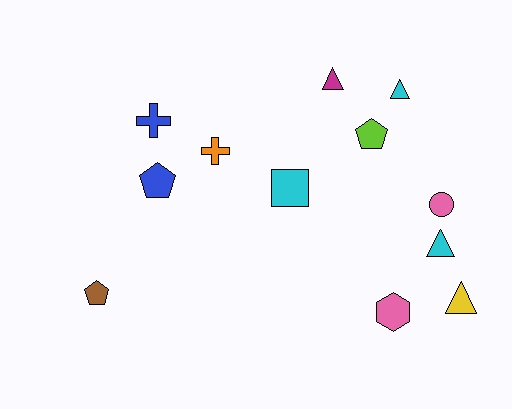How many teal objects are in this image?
There are no teal objects.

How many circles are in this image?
There is 1 circle.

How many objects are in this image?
There are 12 objects.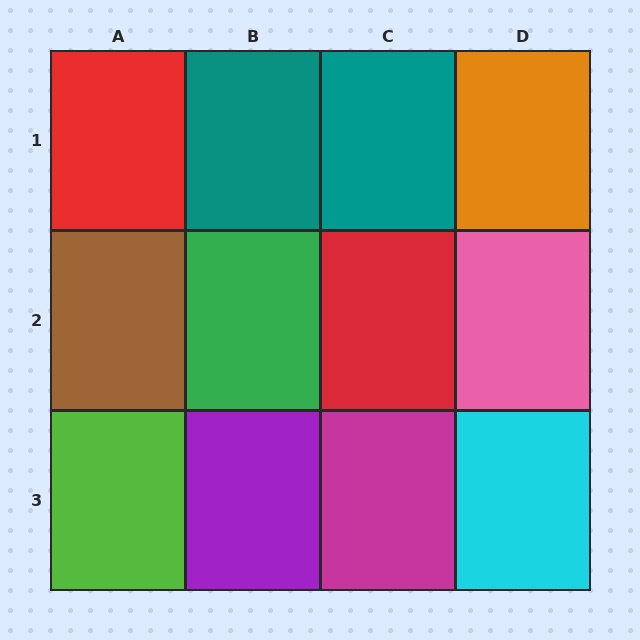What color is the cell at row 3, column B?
Purple.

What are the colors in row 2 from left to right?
Brown, green, red, pink.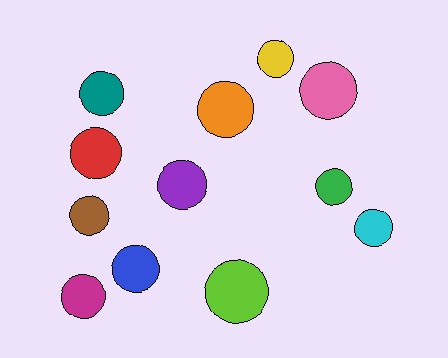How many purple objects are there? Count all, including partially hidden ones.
There is 1 purple object.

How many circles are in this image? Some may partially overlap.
There are 12 circles.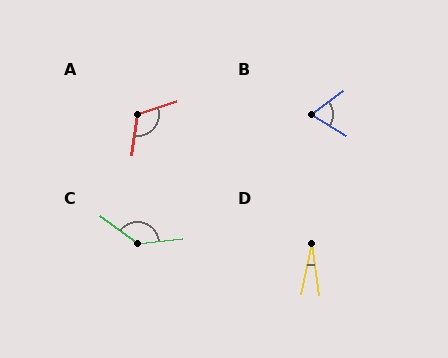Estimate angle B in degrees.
Approximately 67 degrees.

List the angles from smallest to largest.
D (20°), B (67°), A (115°), C (137°).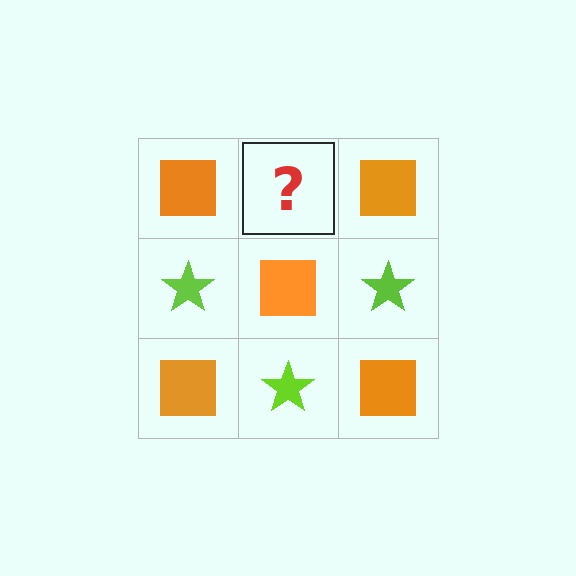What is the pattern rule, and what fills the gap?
The rule is that it alternates orange square and lime star in a checkerboard pattern. The gap should be filled with a lime star.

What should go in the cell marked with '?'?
The missing cell should contain a lime star.